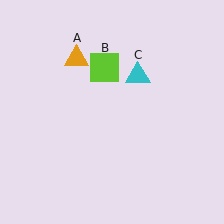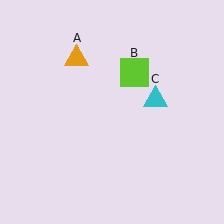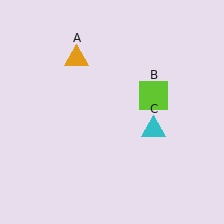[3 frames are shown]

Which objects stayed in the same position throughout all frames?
Orange triangle (object A) remained stationary.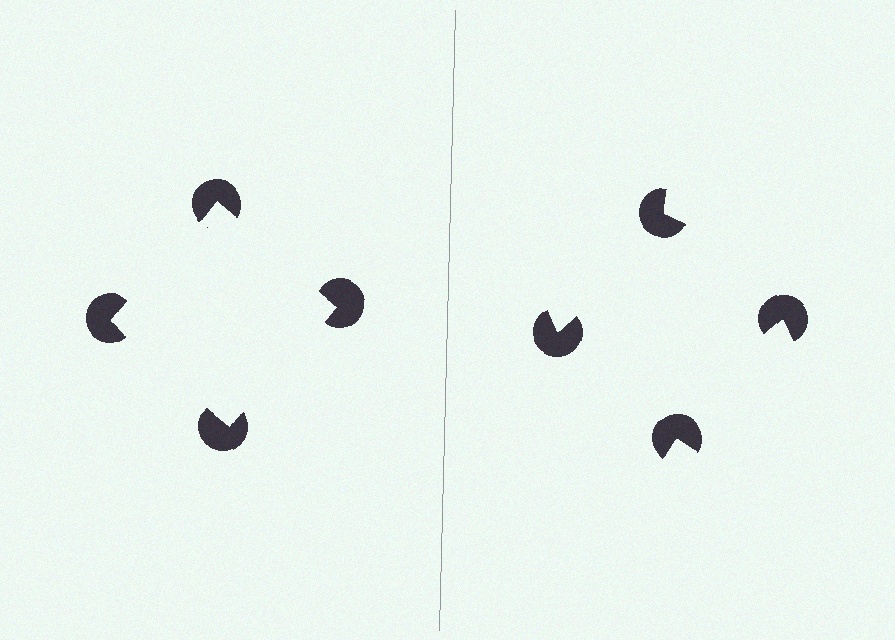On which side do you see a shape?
An illusory square appears on the left side. On the right side the wedge cuts are rotated, so no coherent shape forms.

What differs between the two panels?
The pac-man discs are positioned identically on both sides; only the wedge orientations differ. On the left they align to a square; on the right they are misaligned.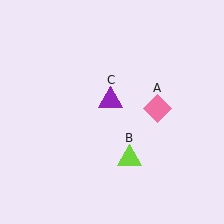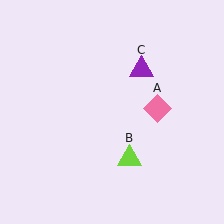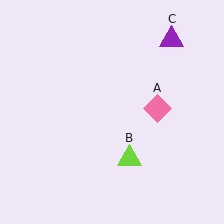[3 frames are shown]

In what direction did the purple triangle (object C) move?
The purple triangle (object C) moved up and to the right.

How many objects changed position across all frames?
1 object changed position: purple triangle (object C).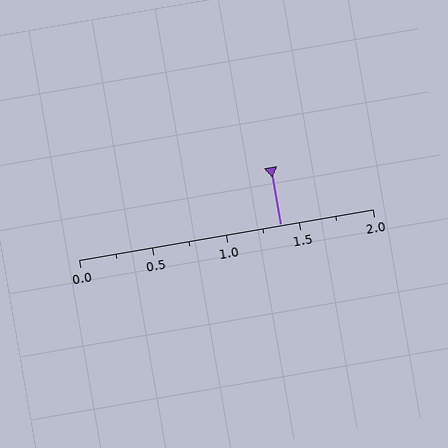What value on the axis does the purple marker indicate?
The marker indicates approximately 1.38.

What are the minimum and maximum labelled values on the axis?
The axis runs from 0.0 to 2.0.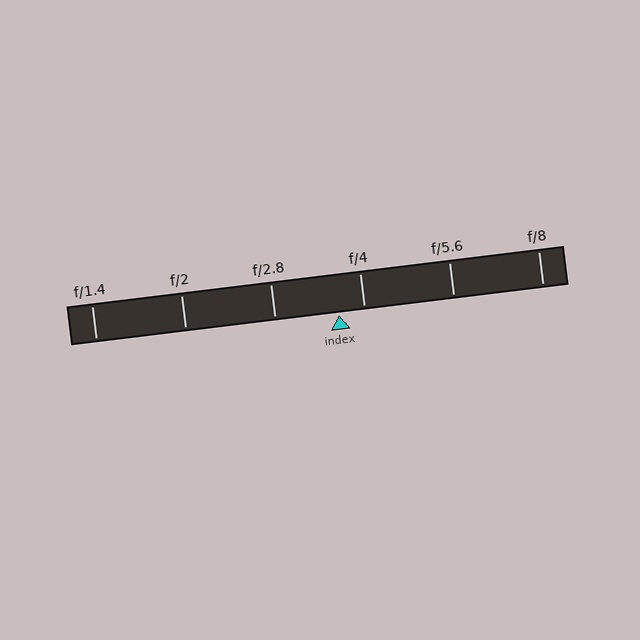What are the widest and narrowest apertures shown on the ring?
The widest aperture shown is f/1.4 and the narrowest is f/8.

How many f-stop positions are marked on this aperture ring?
There are 6 f-stop positions marked.